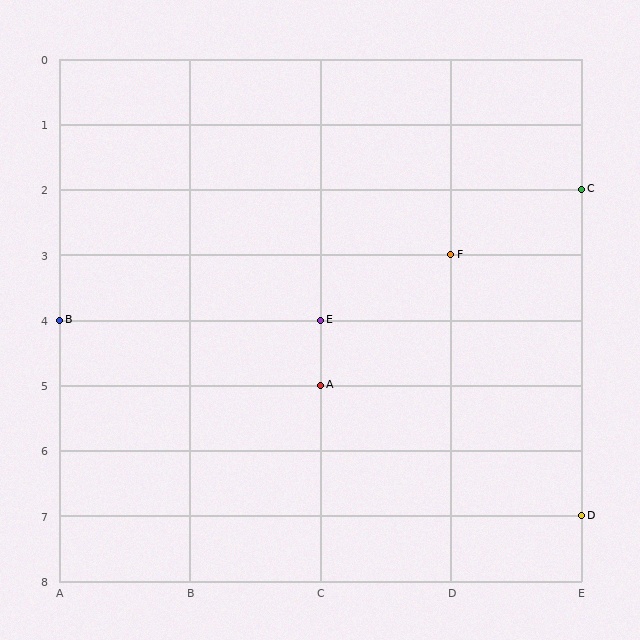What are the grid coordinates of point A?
Point A is at grid coordinates (C, 5).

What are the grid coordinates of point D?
Point D is at grid coordinates (E, 7).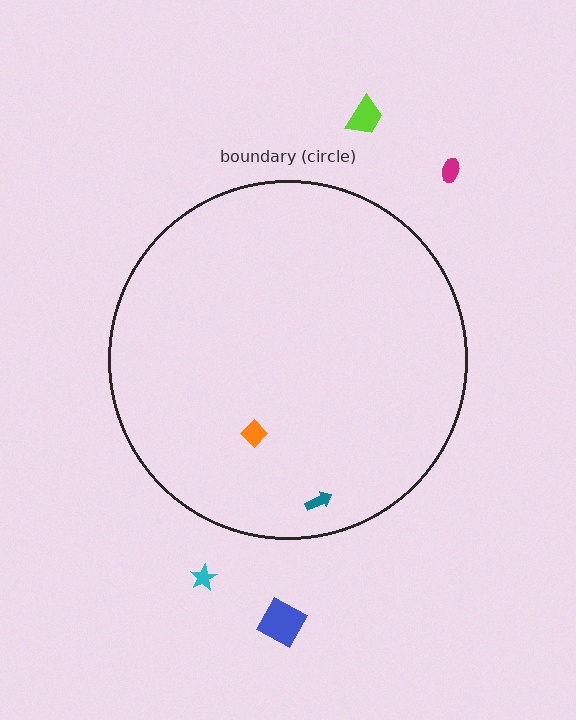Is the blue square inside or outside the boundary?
Outside.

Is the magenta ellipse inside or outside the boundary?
Outside.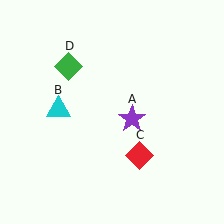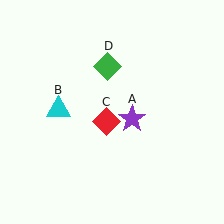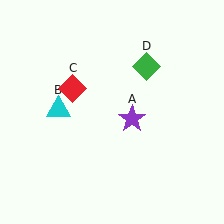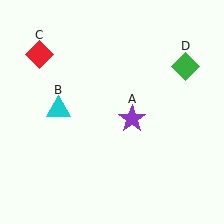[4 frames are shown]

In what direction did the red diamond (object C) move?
The red diamond (object C) moved up and to the left.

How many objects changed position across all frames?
2 objects changed position: red diamond (object C), green diamond (object D).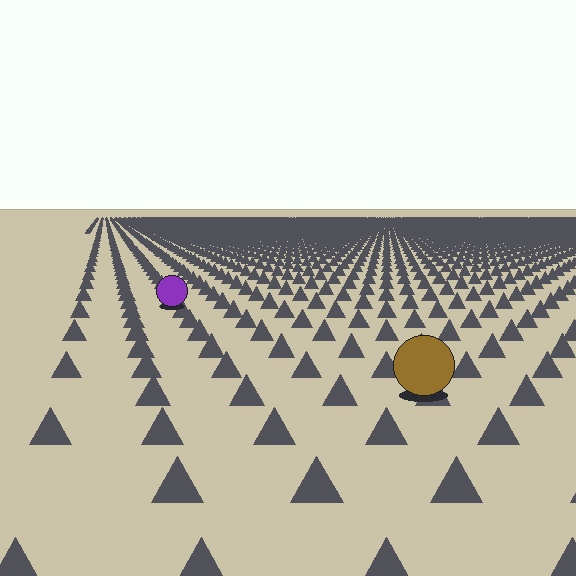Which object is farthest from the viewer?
The purple circle is farthest from the viewer. It appears smaller and the ground texture around it is denser.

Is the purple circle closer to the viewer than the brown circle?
No. The brown circle is closer — you can tell from the texture gradient: the ground texture is coarser near it.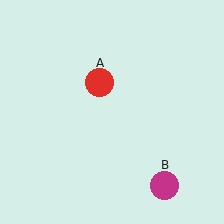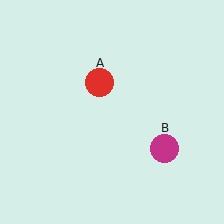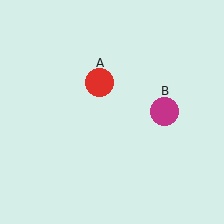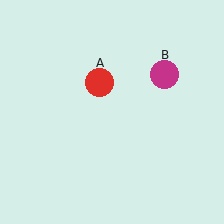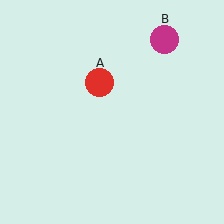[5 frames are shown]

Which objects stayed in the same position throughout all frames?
Red circle (object A) remained stationary.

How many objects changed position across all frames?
1 object changed position: magenta circle (object B).